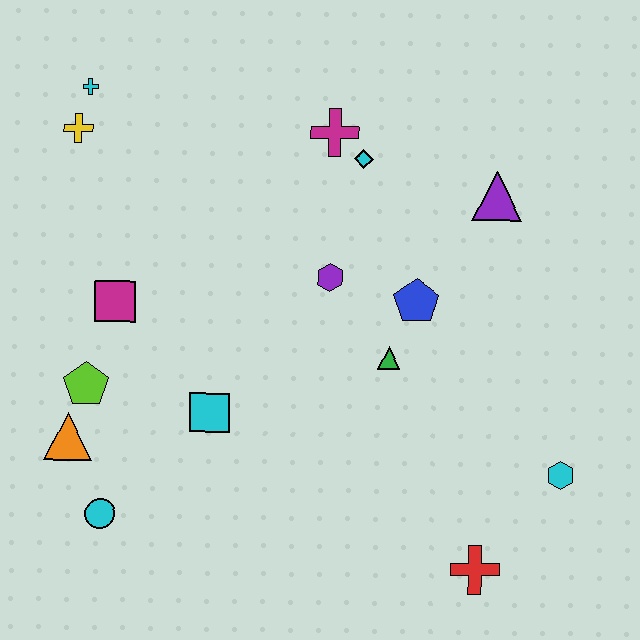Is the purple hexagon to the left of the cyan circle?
No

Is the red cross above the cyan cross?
No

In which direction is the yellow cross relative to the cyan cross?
The yellow cross is below the cyan cross.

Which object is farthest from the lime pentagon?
The cyan hexagon is farthest from the lime pentagon.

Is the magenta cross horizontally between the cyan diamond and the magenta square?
Yes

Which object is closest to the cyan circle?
The orange triangle is closest to the cyan circle.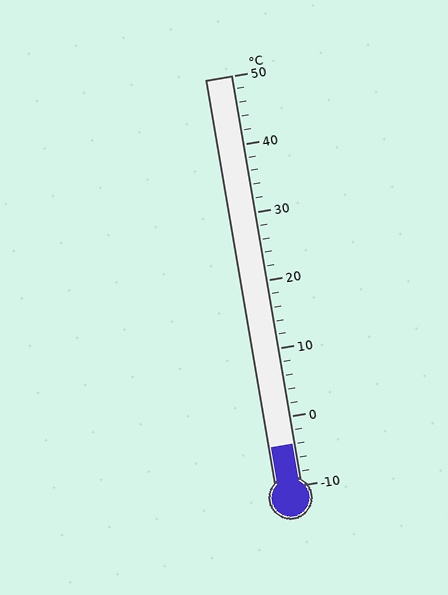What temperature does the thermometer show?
The thermometer shows approximately -4°C.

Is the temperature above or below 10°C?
The temperature is below 10°C.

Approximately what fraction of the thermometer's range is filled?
The thermometer is filled to approximately 10% of its range.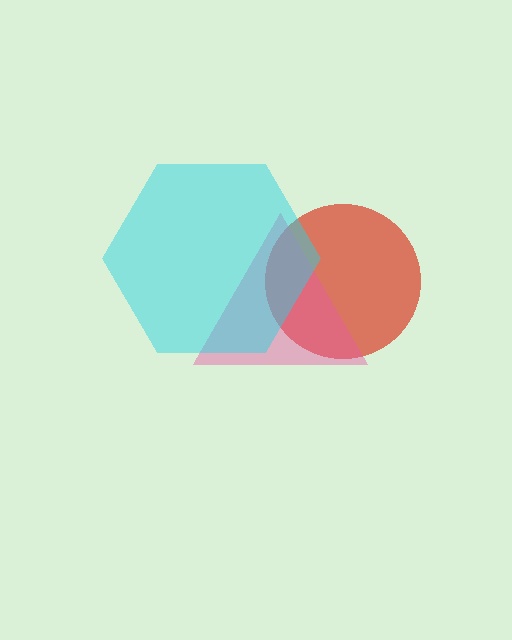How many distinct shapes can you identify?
There are 3 distinct shapes: a red circle, a pink triangle, a cyan hexagon.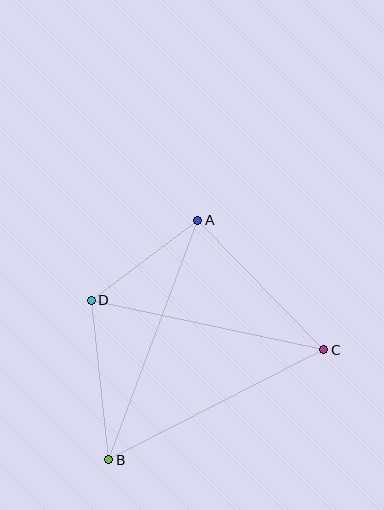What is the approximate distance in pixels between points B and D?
The distance between B and D is approximately 160 pixels.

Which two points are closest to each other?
Points A and D are closest to each other.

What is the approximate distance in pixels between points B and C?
The distance between B and C is approximately 242 pixels.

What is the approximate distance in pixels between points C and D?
The distance between C and D is approximately 238 pixels.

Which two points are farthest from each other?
Points A and B are farthest from each other.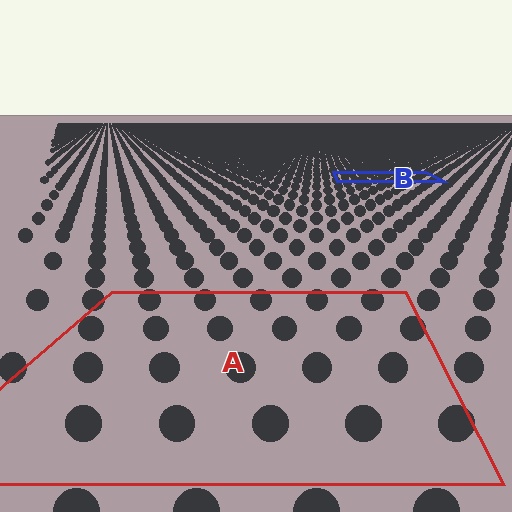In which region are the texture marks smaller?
The texture marks are smaller in region B, because it is farther away.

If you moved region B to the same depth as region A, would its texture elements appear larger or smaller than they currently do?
They would appear larger. At a closer depth, the same texture elements are projected at a bigger on-screen size.